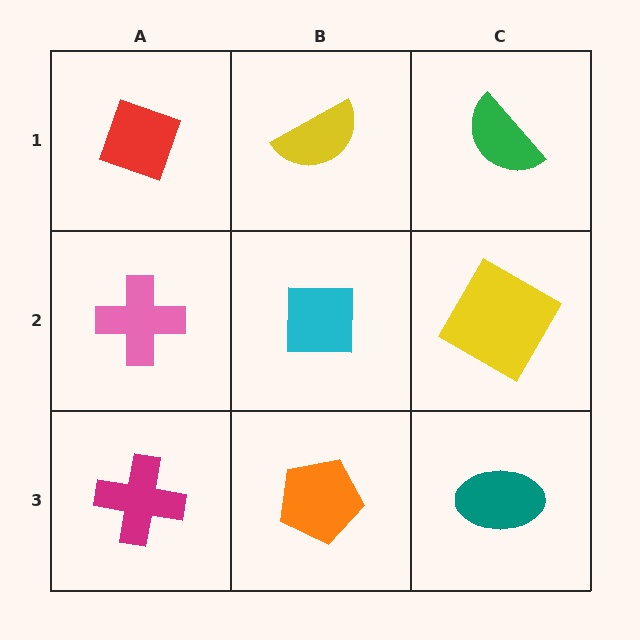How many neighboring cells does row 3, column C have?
2.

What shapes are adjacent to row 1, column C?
A yellow diamond (row 2, column C), a yellow semicircle (row 1, column B).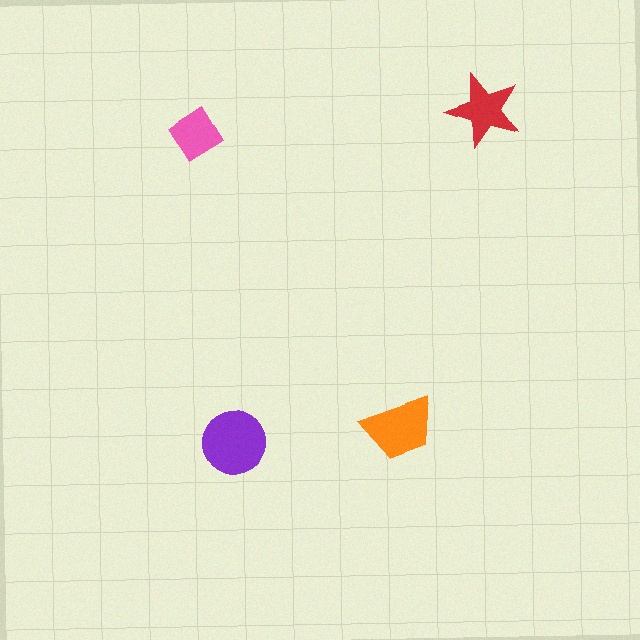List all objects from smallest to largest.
The pink diamond, the red star, the orange trapezoid, the purple circle.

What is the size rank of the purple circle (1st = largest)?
1st.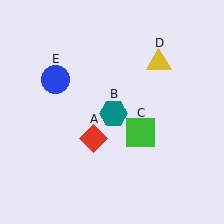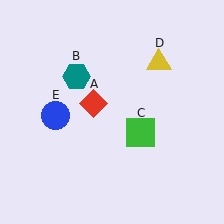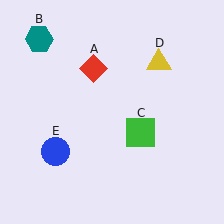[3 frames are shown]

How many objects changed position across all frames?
3 objects changed position: red diamond (object A), teal hexagon (object B), blue circle (object E).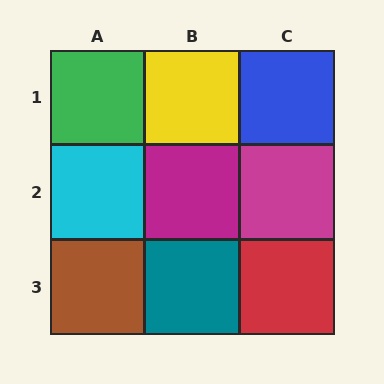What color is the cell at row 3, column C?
Red.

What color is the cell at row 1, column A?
Green.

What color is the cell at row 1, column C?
Blue.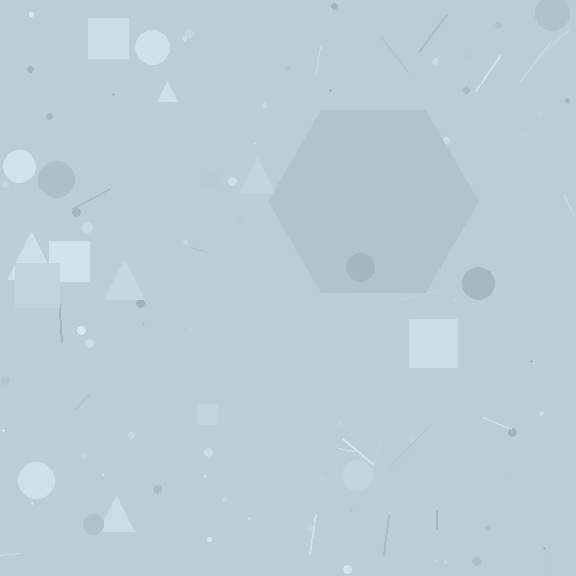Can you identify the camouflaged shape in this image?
The camouflaged shape is a hexagon.